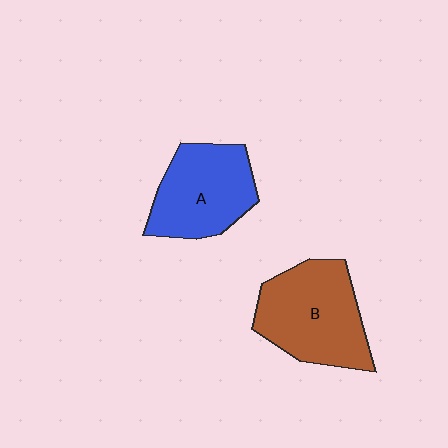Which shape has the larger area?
Shape B (brown).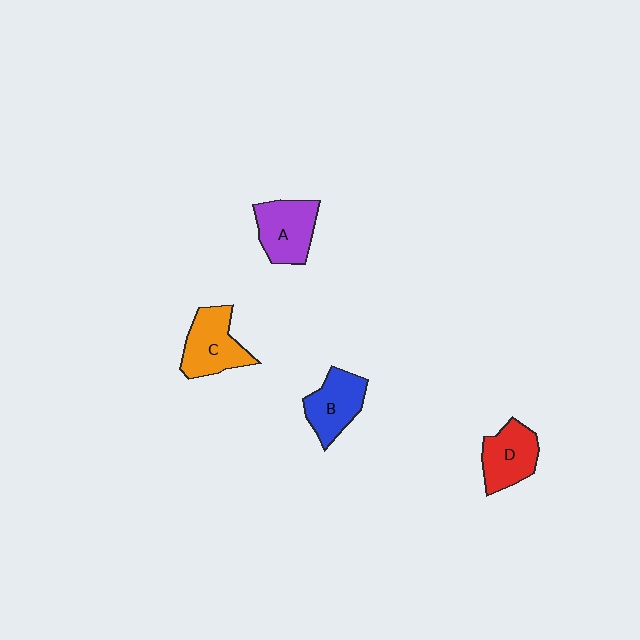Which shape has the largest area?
Shape C (orange).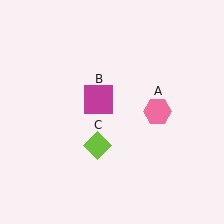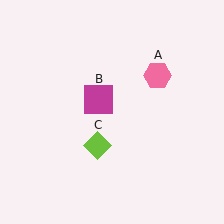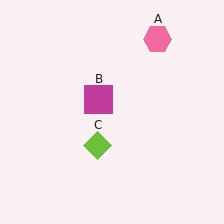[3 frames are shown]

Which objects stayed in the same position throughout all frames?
Magenta square (object B) and lime diamond (object C) remained stationary.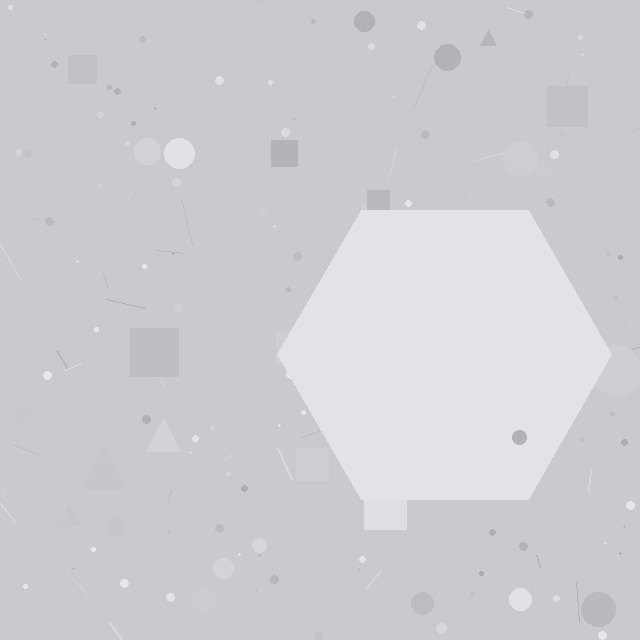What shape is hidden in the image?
A hexagon is hidden in the image.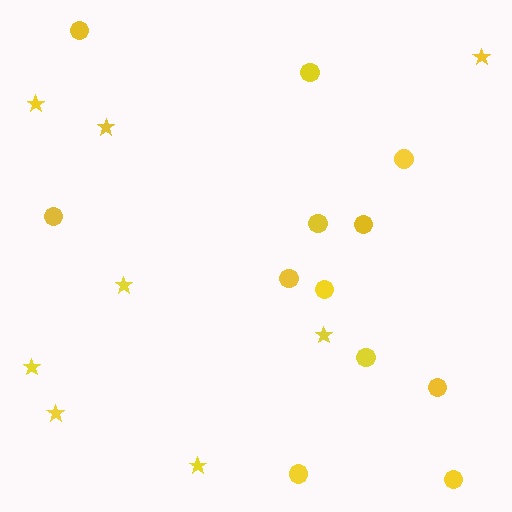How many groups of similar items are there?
There are 2 groups: one group of circles (12) and one group of stars (8).